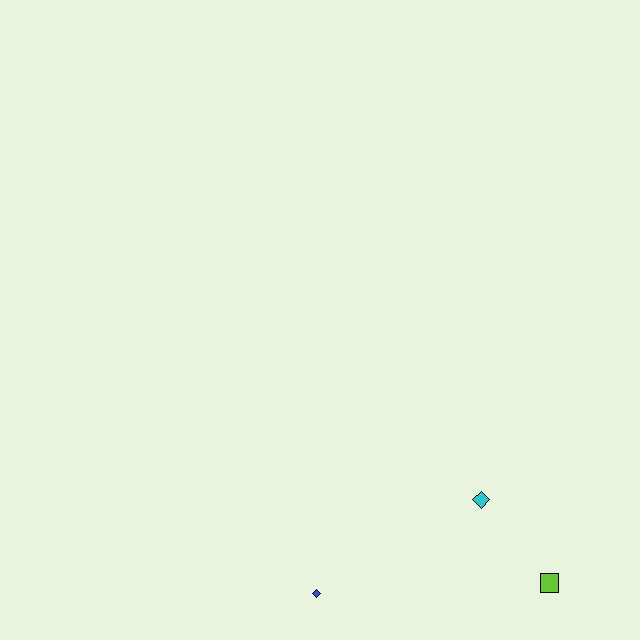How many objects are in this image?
There are 3 objects.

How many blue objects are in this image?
There is 1 blue object.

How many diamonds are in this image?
There are 2 diamonds.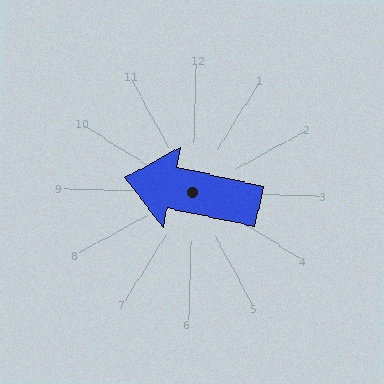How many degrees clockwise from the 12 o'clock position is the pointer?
Approximately 280 degrees.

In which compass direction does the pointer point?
West.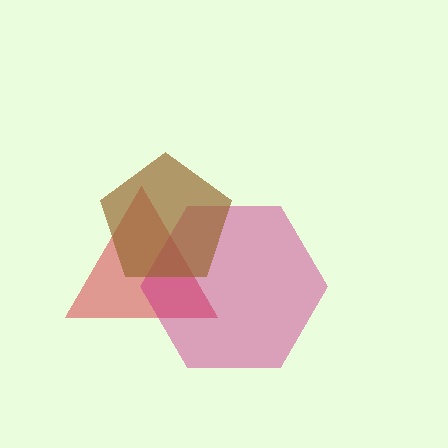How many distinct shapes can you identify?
There are 3 distinct shapes: a red triangle, a magenta hexagon, a brown pentagon.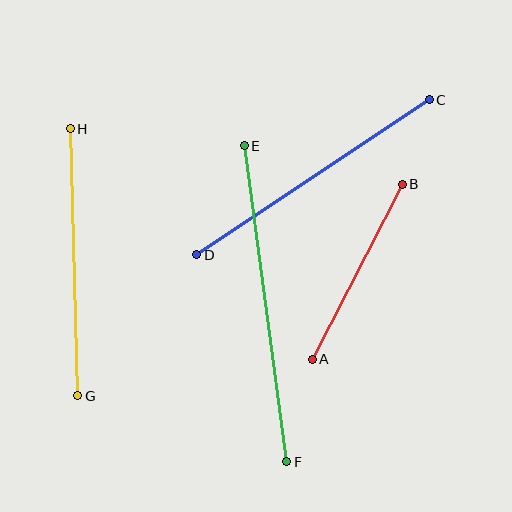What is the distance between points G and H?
The distance is approximately 267 pixels.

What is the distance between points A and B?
The distance is approximately 196 pixels.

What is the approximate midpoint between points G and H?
The midpoint is at approximately (74, 262) pixels.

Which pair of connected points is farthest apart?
Points E and F are farthest apart.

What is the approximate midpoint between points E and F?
The midpoint is at approximately (266, 304) pixels.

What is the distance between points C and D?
The distance is approximately 280 pixels.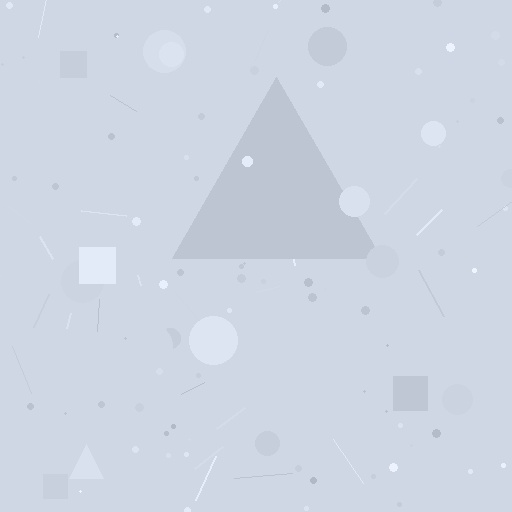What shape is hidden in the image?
A triangle is hidden in the image.